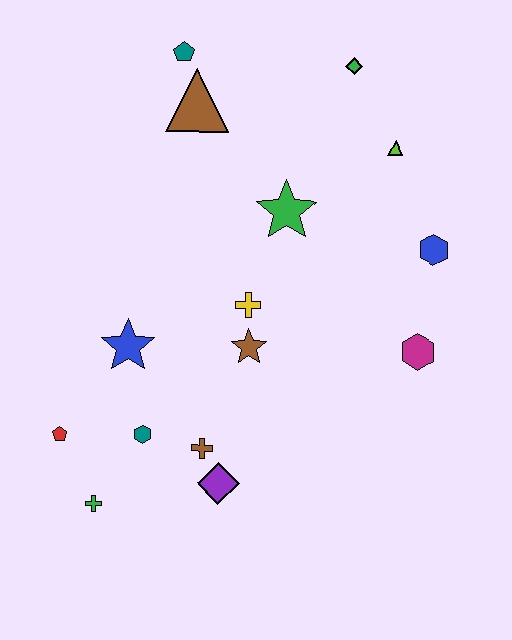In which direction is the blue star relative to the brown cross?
The blue star is above the brown cross.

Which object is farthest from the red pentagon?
The green diamond is farthest from the red pentagon.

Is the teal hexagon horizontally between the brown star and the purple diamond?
No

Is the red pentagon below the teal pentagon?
Yes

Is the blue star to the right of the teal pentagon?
No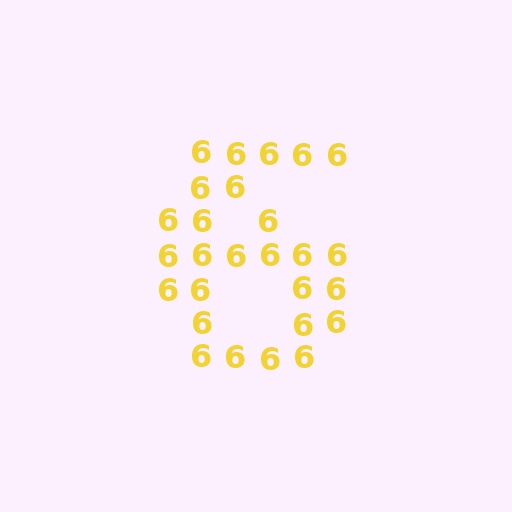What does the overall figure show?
The overall figure shows the digit 6.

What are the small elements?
The small elements are digit 6's.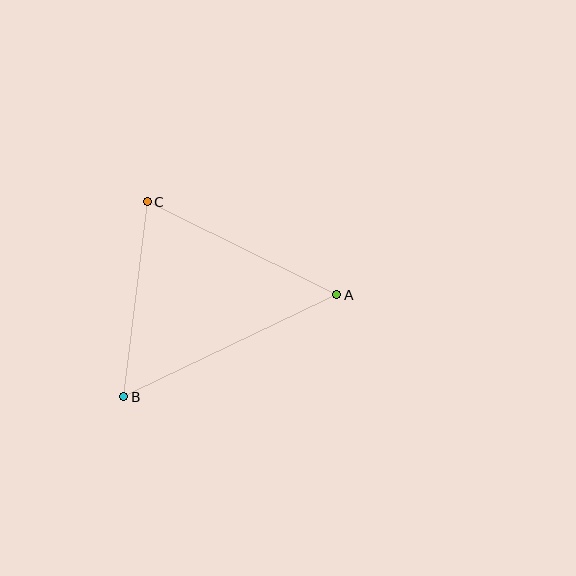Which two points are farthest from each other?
Points A and B are farthest from each other.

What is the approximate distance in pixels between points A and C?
The distance between A and C is approximately 211 pixels.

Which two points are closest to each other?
Points B and C are closest to each other.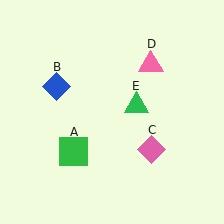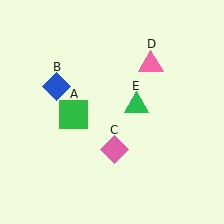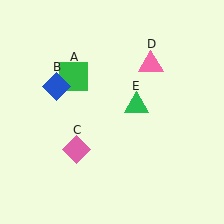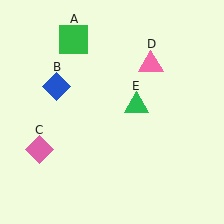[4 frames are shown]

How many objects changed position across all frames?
2 objects changed position: green square (object A), pink diamond (object C).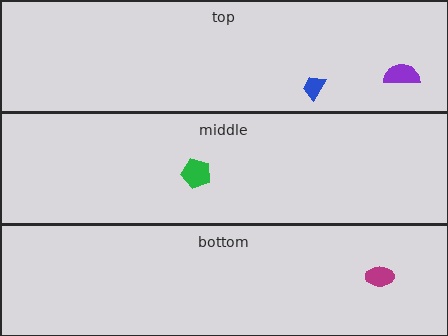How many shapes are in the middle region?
1.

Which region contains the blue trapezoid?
The top region.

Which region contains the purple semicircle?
The top region.